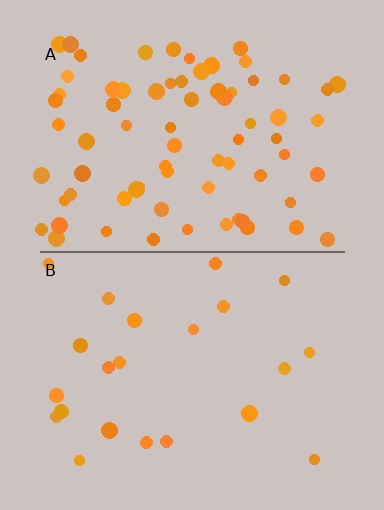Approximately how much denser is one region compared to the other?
Approximately 3.3× — region A over region B.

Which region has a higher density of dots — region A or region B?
A (the top).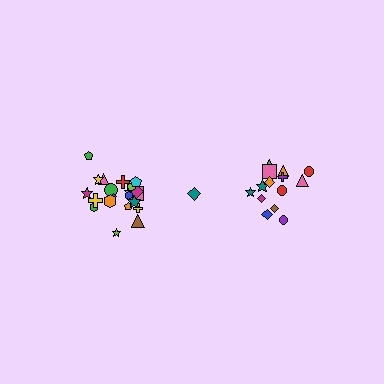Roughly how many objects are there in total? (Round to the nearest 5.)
Roughly 35 objects in total.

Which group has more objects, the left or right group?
The left group.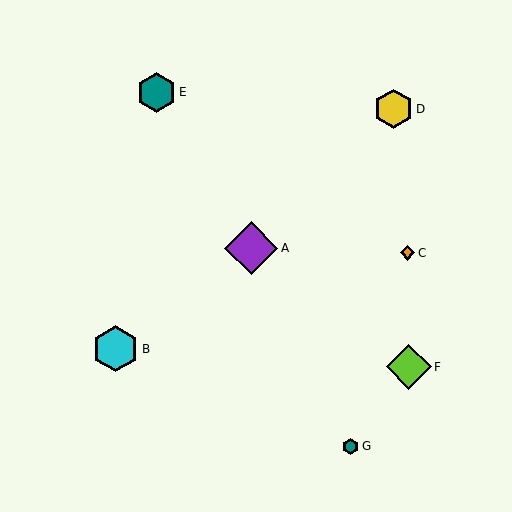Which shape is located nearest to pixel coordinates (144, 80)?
The teal hexagon (labeled E) at (156, 92) is nearest to that location.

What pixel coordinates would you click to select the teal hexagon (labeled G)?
Click at (351, 446) to select the teal hexagon G.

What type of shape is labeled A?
Shape A is a purple diamond.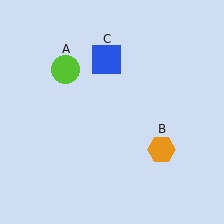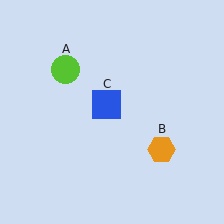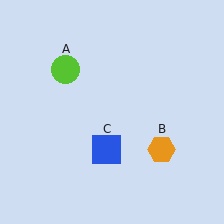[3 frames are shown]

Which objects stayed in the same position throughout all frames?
Lime circle (object A) and orange hexagon (object B) remained stationary.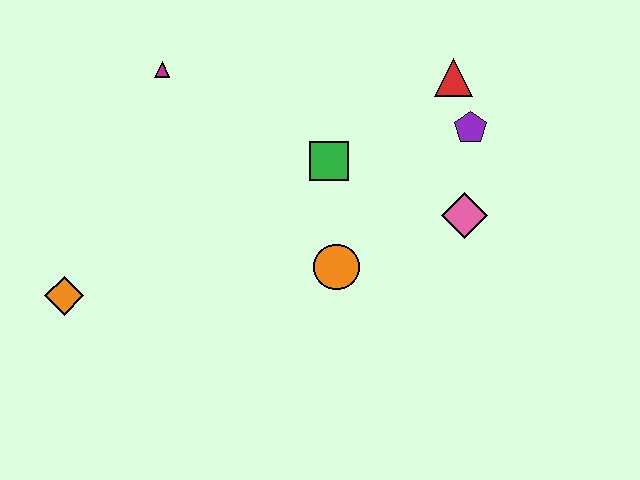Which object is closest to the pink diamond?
The purple pentagon is closest to the pink diamond.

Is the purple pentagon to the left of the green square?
No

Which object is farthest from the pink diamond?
The orange diamond is farthest from the pink diamond.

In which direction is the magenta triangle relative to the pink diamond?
The magenta triangle is to the left of the pink diamond.